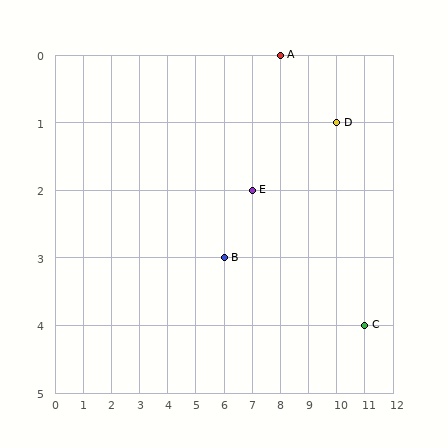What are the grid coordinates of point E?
Point E is at grid coordinates (7, 2).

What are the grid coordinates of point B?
Point B is at grid coordinates (6, 3).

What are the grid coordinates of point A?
Point A is at grid coordinates (8, 0).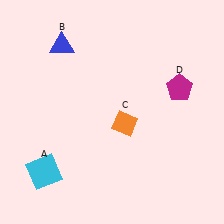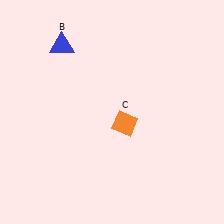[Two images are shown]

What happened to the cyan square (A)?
The cyan square (A) was removed in Image 2. It was in the bottom-left area of Image 1.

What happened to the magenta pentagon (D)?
The magenta pentagon (D) was removed in Image 2. It was in the top-right area of Image 1.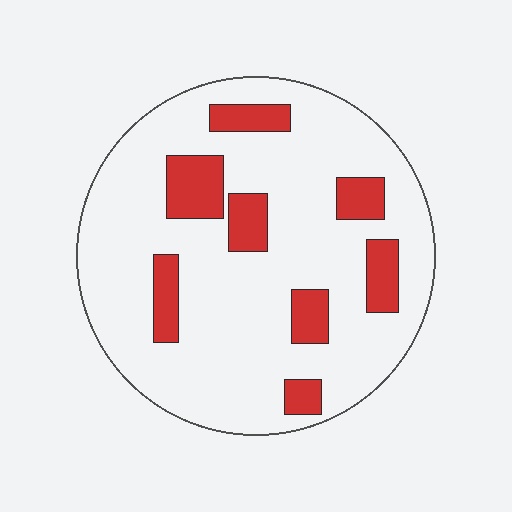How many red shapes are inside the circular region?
8.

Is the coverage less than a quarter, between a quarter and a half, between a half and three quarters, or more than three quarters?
Less than a quarter.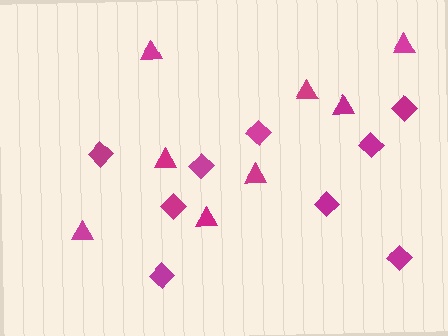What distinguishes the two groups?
There are 2 groups: one group of diamonds (9) and one group of triangles (8).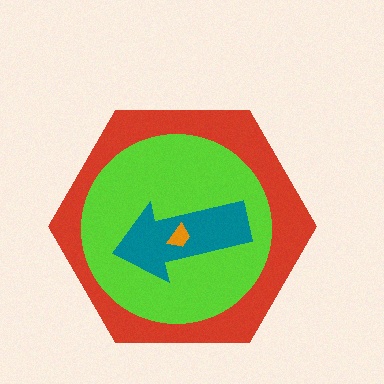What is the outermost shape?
The red hexagon.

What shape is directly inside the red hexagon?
The lime circle.